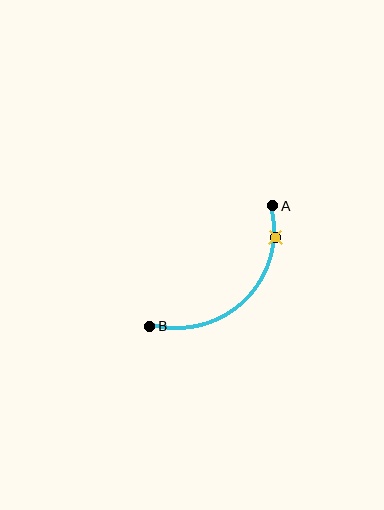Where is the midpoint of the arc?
The arc midpoint is the point on the curve farthest from the straight line joining A and B. It sits below and to the right of that line.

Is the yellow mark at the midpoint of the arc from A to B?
No. The yellow mark lies on the arc but is closer to endpoint A. The arc midpoint would be at the point on the curve equidistant along the arc from both A and B.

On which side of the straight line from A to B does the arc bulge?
The arc bulges below and to the right of the straight line connecting A and B.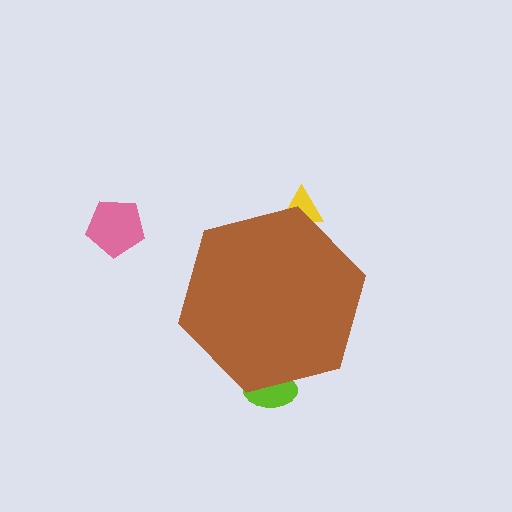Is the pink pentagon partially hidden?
No, the pink pentagon is fully visible.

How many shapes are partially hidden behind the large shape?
2 shapes are partially hidden.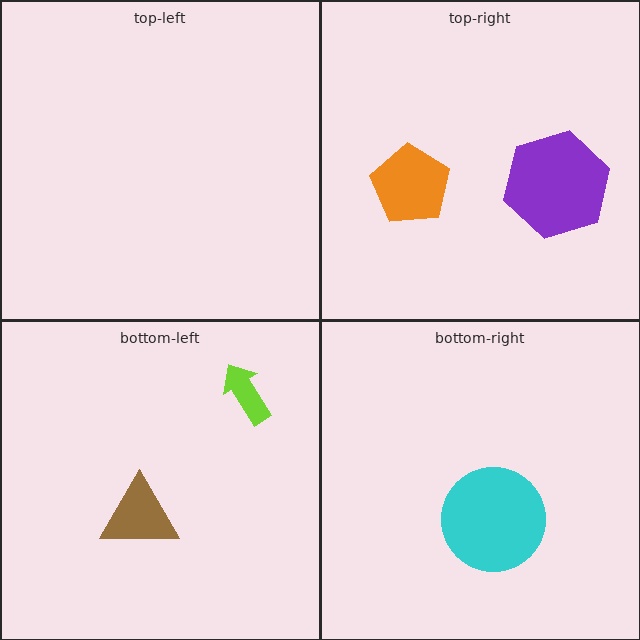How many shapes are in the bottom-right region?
1.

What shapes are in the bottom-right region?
The cyan circle.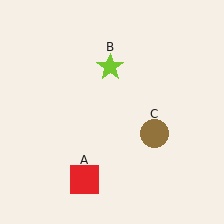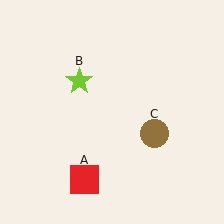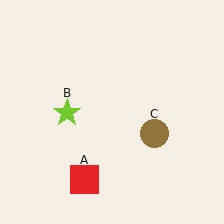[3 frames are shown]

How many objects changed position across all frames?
1 object changed position: lime star (object B).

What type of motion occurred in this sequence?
The lime star (object B) rotated counterclockwise around the center of the scene.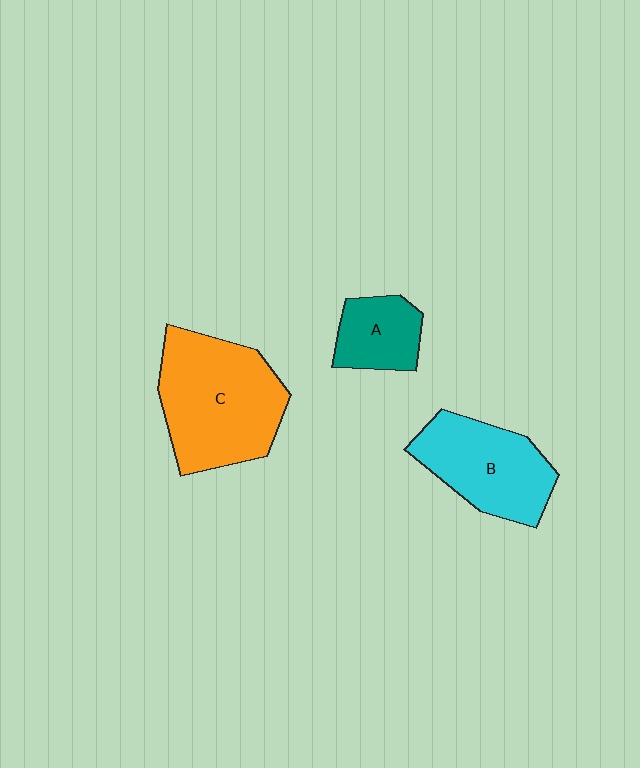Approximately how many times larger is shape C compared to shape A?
Approximately 2.4 times.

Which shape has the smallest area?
Shape A (teal).